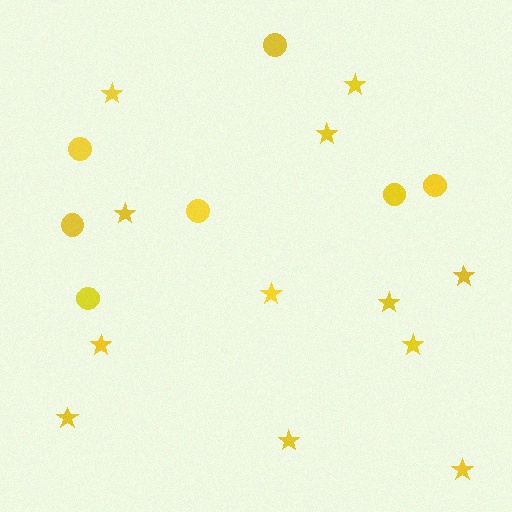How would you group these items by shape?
There are 2 groups: one group of circles (7) and one group of stars (12).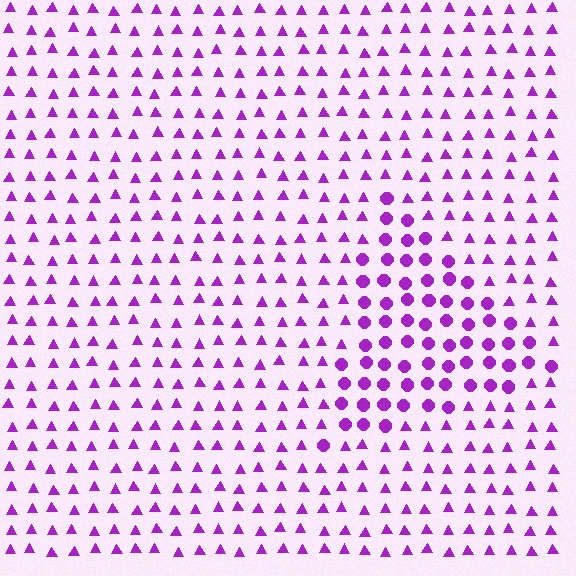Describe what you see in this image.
The image is filled with small purple elements arranged in a uniform grid. A triangle-shaped region contains circles, while the surrounding area contains triangles. The boundary is defined purely by the change in element shape.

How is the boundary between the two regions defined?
The boundary is defined by a change in element shape: circles inside vs. triangles outside. All elements share the same color and spacing.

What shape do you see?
I see a triangle.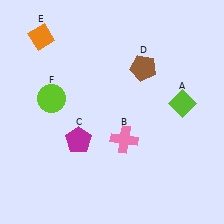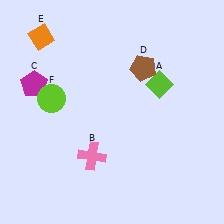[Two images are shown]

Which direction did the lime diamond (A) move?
The lime diamond (A) moved left.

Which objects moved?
The objects that moved are: the lime diamond (A), the pink cross (B), the magenta pentagon (C).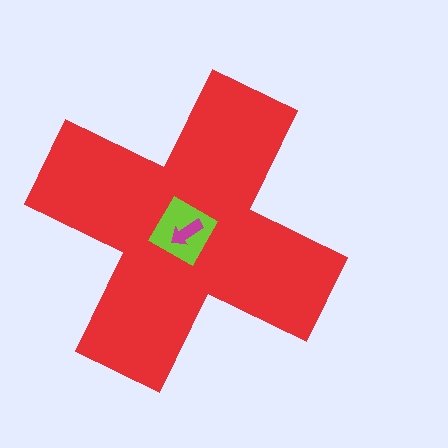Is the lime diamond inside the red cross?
Yes.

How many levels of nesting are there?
3.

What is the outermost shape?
The red cross.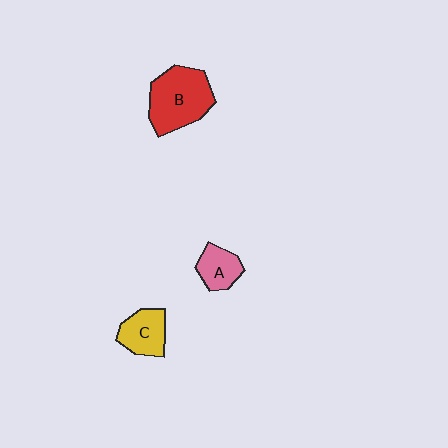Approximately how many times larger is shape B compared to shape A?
Approximately 2.1 times.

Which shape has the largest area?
Shape B (red).